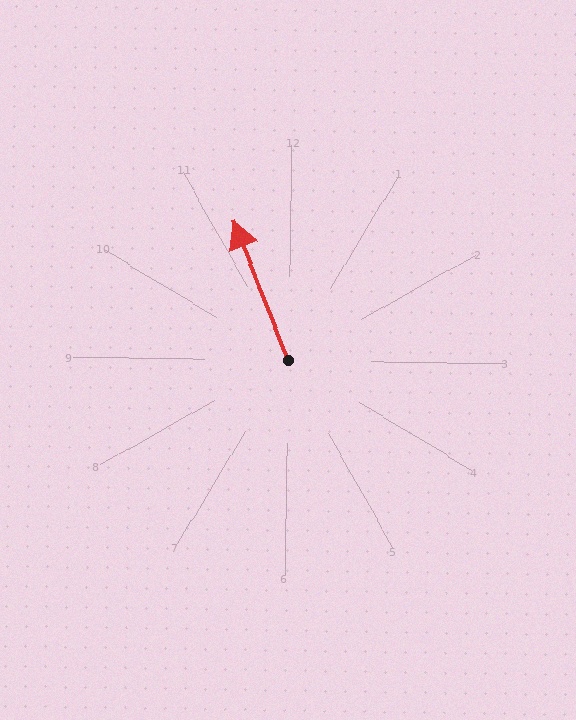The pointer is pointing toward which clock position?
Roughly 11 o'clock.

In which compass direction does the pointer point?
North.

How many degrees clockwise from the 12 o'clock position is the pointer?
Approximately 338 degrees.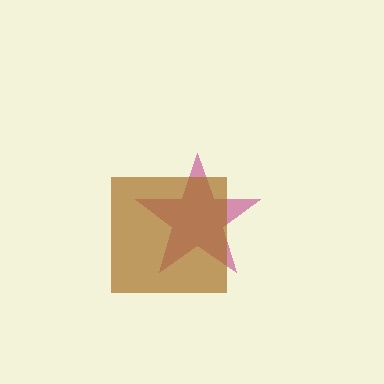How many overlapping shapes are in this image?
There are 2 overlapping shapes in the image.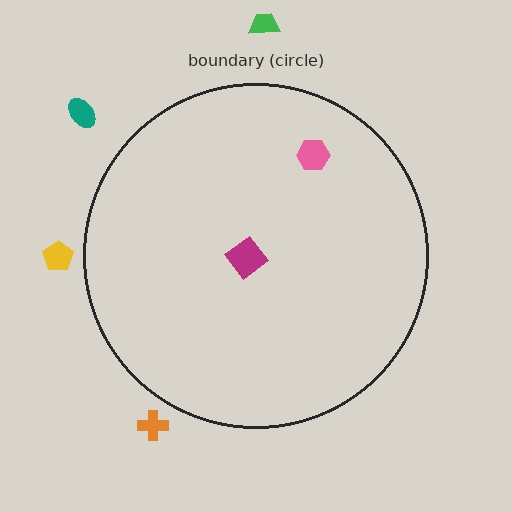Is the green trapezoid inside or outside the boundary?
Outside.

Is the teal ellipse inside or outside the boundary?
Outside.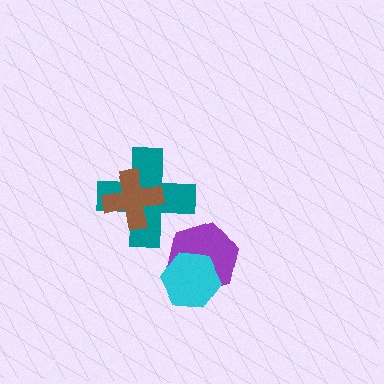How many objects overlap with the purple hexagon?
1 object overlaps with the purple hexagon.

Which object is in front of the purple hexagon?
The cyan hexagon is in front of the purple hexagon.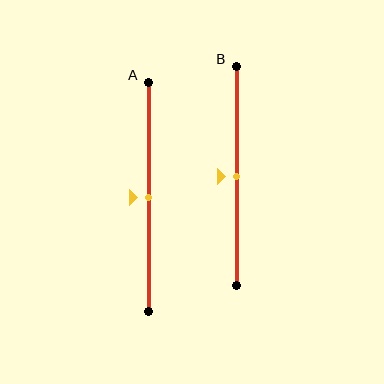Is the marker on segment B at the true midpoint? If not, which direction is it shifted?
Yes, the marker on segment B is at the true midpoint.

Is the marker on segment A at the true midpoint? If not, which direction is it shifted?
Yes, the marker on segment A is at the true midpoint.